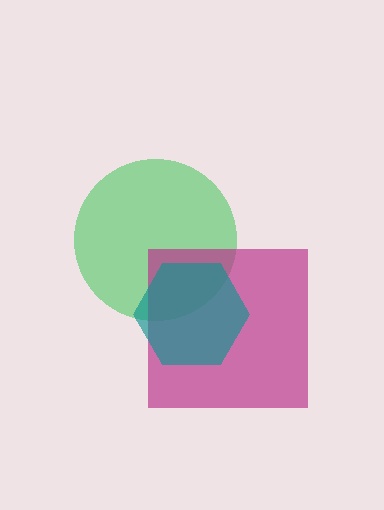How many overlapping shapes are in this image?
There are 3 overlapping shapes in the image.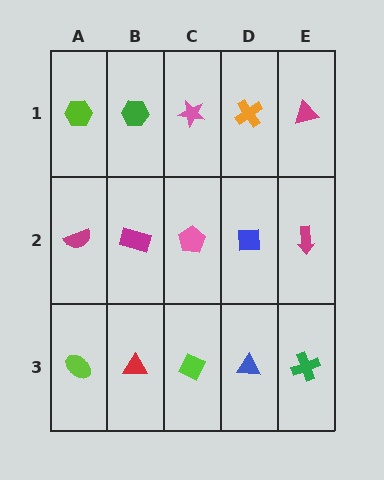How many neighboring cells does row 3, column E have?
2.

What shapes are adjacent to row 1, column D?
A blue square (row 2, column D), a pink star (row 1, column C), a magenta triangle (row 1, column E).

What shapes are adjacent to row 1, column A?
A magenta semicircle (row 2, column A), a green hexagon (row 1, column B).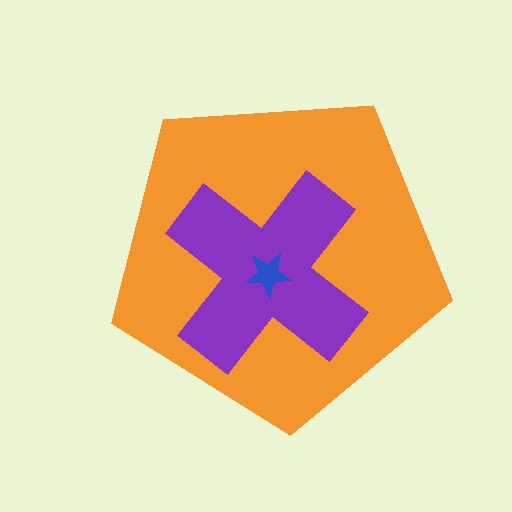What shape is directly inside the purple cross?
The blue star.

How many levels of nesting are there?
3.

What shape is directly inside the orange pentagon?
The purple cross.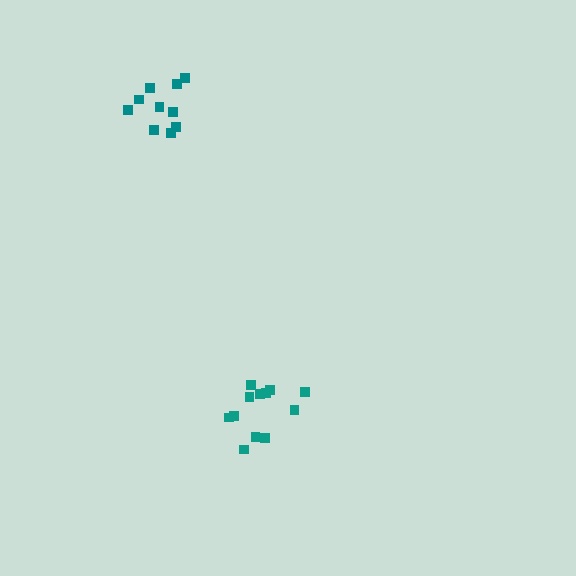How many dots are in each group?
Group 1: 12 dots, Group 2: 10 dots (22 total).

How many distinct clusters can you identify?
There are 2 distinct clusters.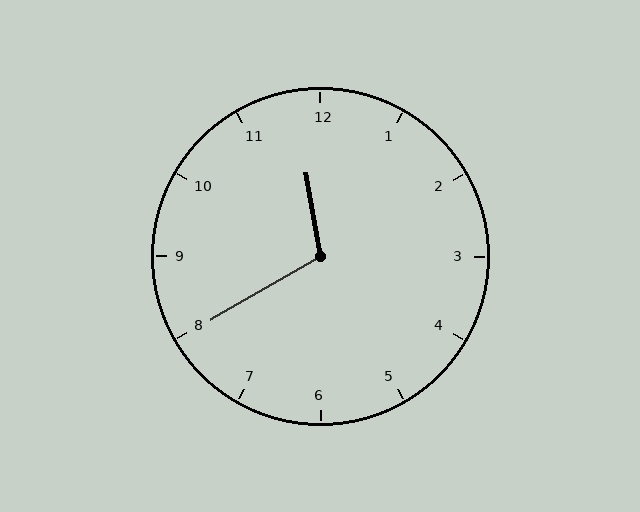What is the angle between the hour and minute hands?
Approximately 110 degrees.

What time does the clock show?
11:40.